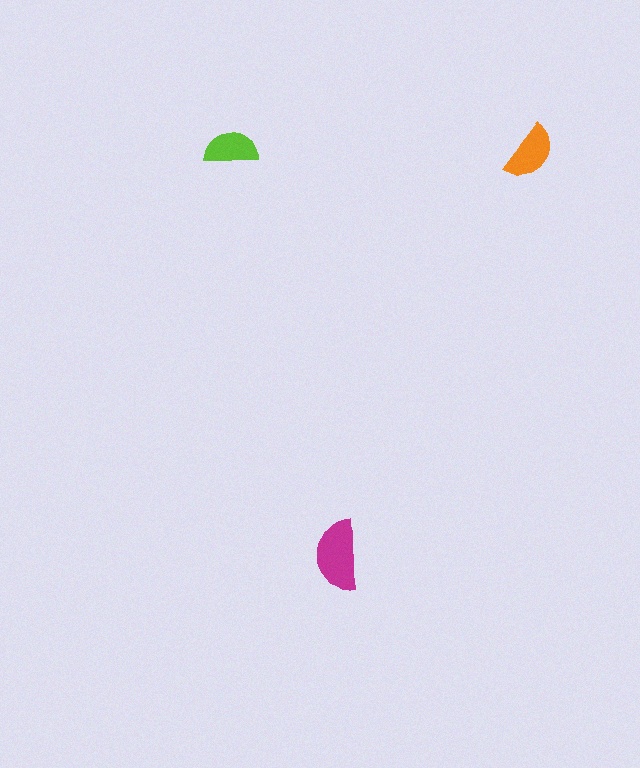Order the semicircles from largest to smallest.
the magenta one, the orange one, the lime one.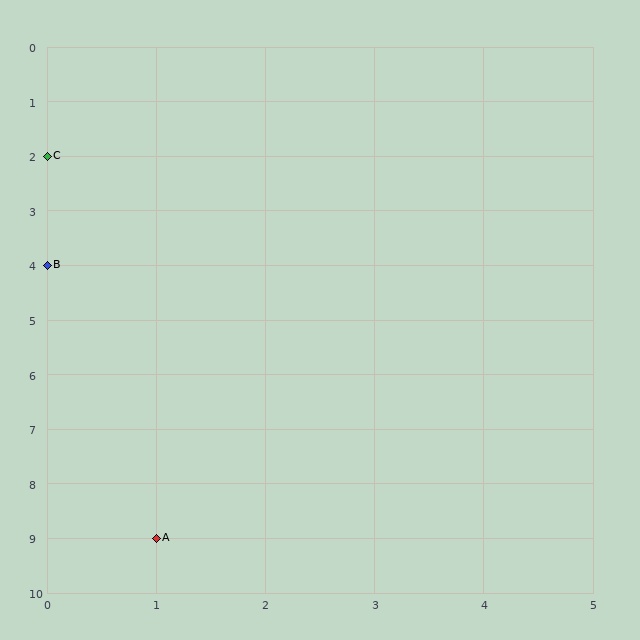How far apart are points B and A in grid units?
Points B and A are 1 column and 5 rows apart (about 5.1 grid units diagonally).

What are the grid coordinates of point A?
Point A is at grid coordinates (1, 9).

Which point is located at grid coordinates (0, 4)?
Point B is at (0, 4).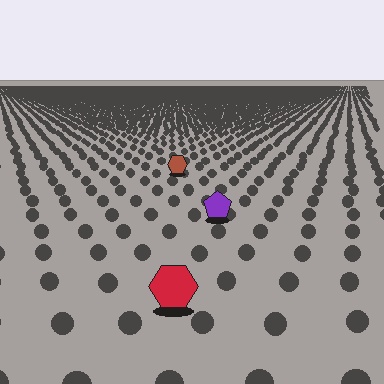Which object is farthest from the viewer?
The brown hexagon is farthest from the viewer. It appears smaller and the ground texture around it is denser.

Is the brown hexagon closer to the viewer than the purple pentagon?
No. The purple pentagon is closer — you can tell from the texture gradient: the ground texture is coarser near it.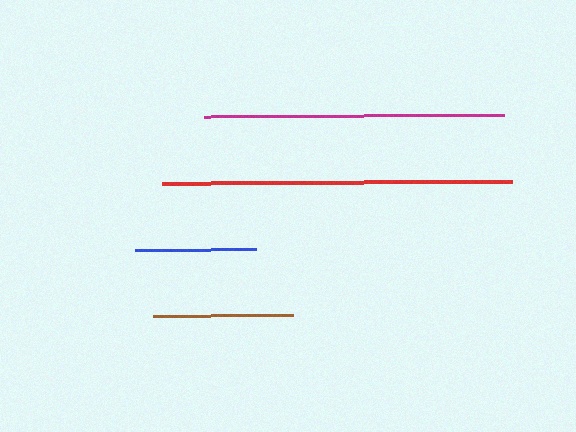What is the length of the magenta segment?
The magenta segment is approximately 301 pixels long.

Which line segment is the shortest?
The blue line is the shortest at approximately 121 pixels.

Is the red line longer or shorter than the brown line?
The red line is longer than the brown line.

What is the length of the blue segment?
The blue segment is approximately 121 pixels long.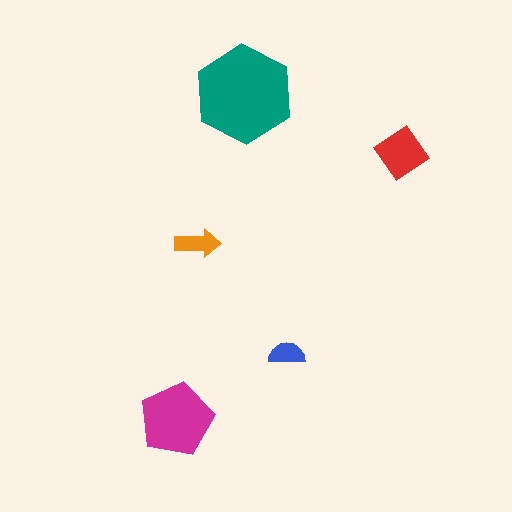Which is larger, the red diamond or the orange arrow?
The red diamond.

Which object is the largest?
The teal hexagon.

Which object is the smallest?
The blue semicircle.